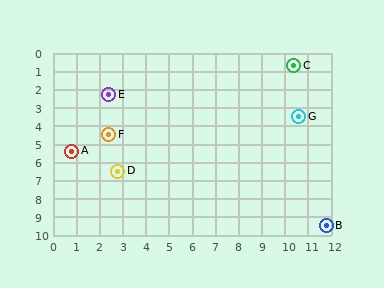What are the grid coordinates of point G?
Point G is at approximately (10.6, 3.5).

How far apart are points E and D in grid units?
Points E and D are about 4.2 grid units apart.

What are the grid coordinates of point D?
Point D is at approximately (2.8, 6.5).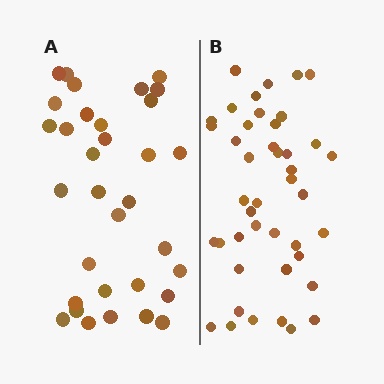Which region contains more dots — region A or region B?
Region B (the right region) has more dots.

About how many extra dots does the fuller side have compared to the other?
Region B has roughly 10 or so more dots than region A.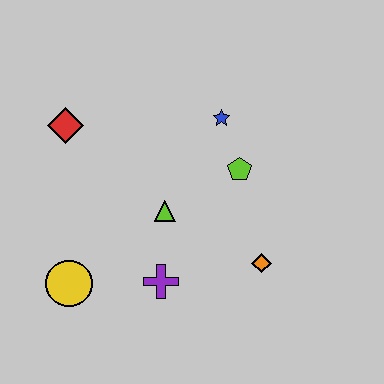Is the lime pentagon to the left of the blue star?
No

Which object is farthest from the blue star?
The yellow circle is farthest from the blue star.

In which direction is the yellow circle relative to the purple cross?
The yellow circle is to the left of the purple cross.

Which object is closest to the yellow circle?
The purple cross is closest to the yellow circle.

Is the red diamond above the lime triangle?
Yes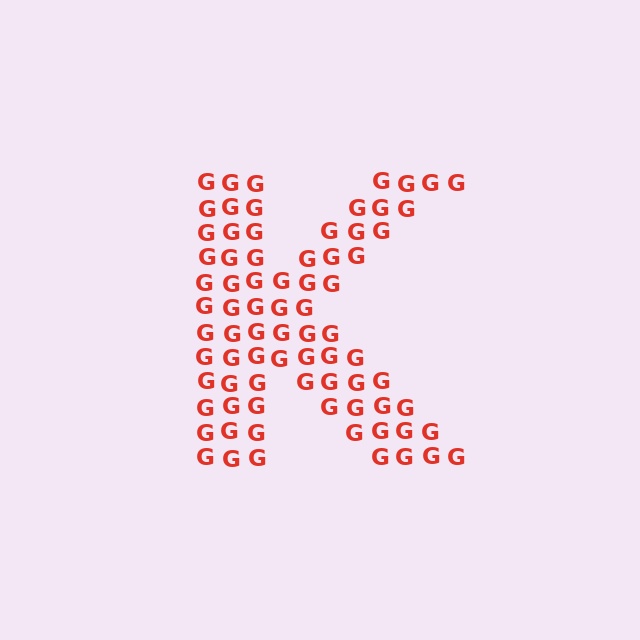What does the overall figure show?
The overall figure shows the letter K.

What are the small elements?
The small elements are letter G's.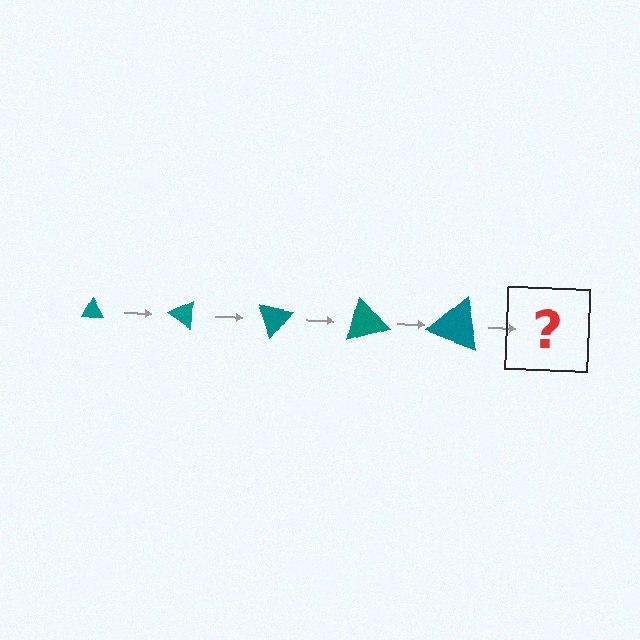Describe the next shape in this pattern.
It should be a triangle, larger than the previous one and rotated 175 degrees from the start.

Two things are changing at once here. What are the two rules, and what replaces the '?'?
The two rules are that the triangle grows larger each step and it rotates 35 degrees each step. The '?' should be a triangle, larger than the previous one and rotated 175 degrees from the start.